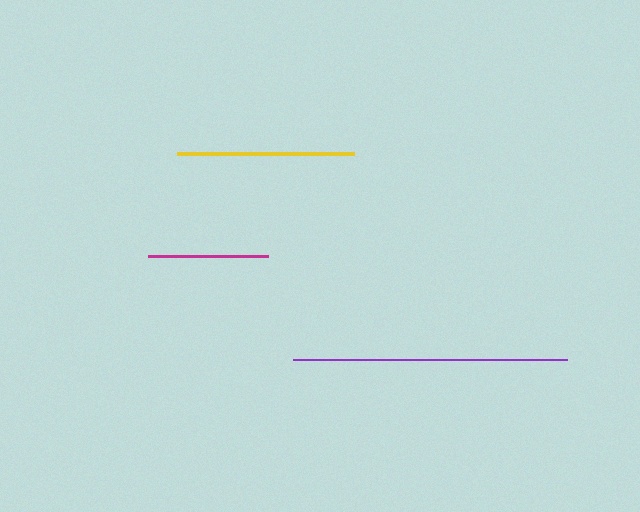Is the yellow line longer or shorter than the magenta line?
The yellow line is longer than the magenta line.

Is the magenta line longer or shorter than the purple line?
The purple line is longer than the magenta line.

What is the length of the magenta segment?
The magenta segment is approximately 120 pixels long.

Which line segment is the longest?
The purple line is the longest at approximately 274 pixels.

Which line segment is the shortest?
The magenta line is the shortest at approximately 120 pixels.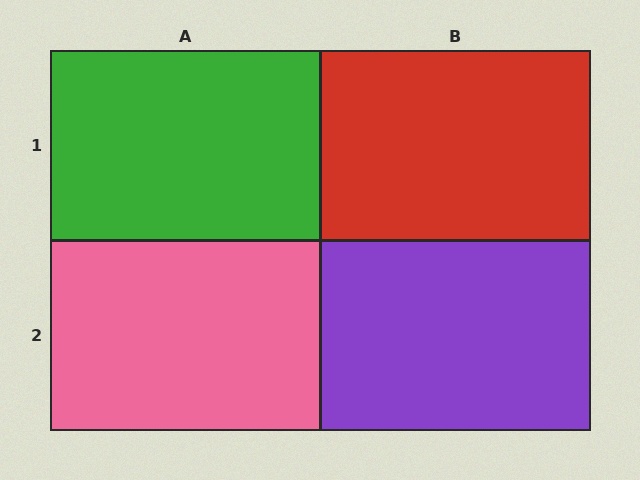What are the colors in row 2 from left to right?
Pink, purple.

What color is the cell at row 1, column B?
Red.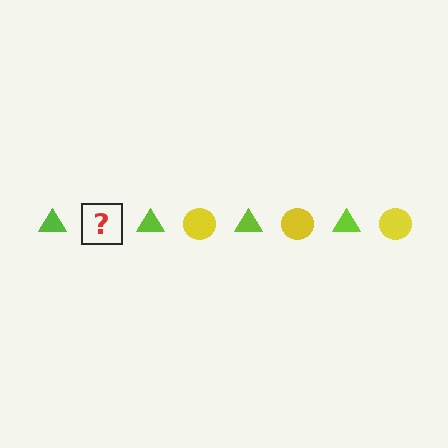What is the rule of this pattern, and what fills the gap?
The rule is that the pattern alternates between lime triangle and yellow circle. The gap should be filled with a yellow circle.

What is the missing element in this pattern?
The missing element is a yellow circle.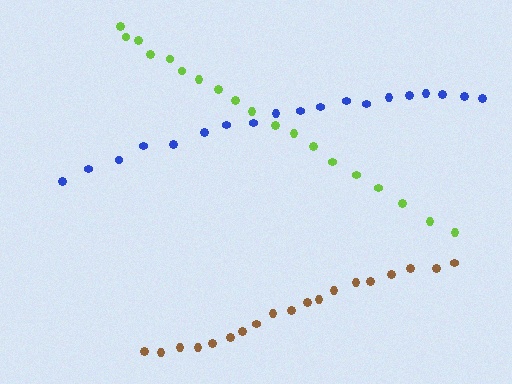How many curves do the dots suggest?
There are 3 distinct paths.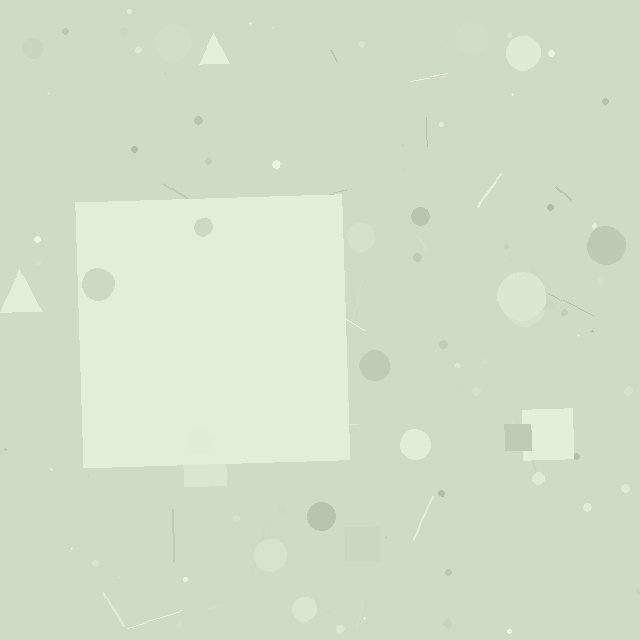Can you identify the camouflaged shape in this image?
The camouflaged shape is a square.